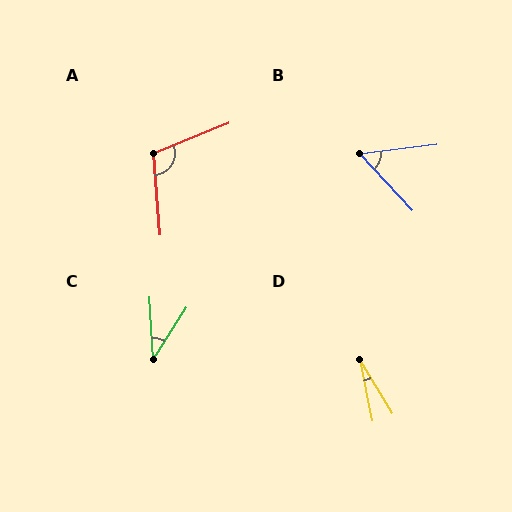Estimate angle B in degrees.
Approximately 54 degrees.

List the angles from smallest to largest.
D (20°), C (36°), B (54°), A (108°).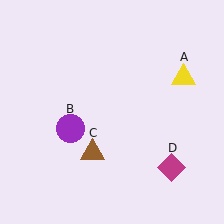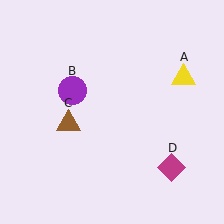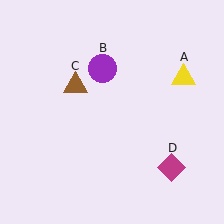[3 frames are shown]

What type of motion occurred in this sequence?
The purple circle (object B), brown triangle (object C) rotated clockwise around the center of the scene.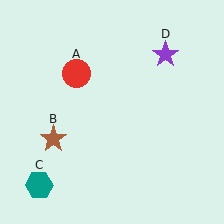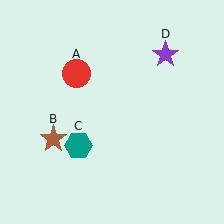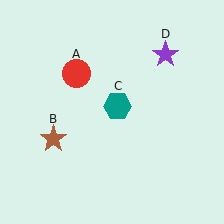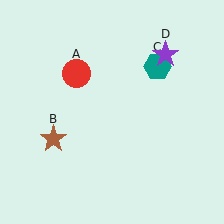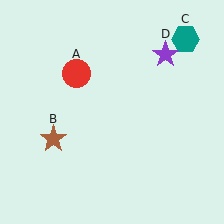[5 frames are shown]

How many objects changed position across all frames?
1 object changed position: teal hexagon (object C).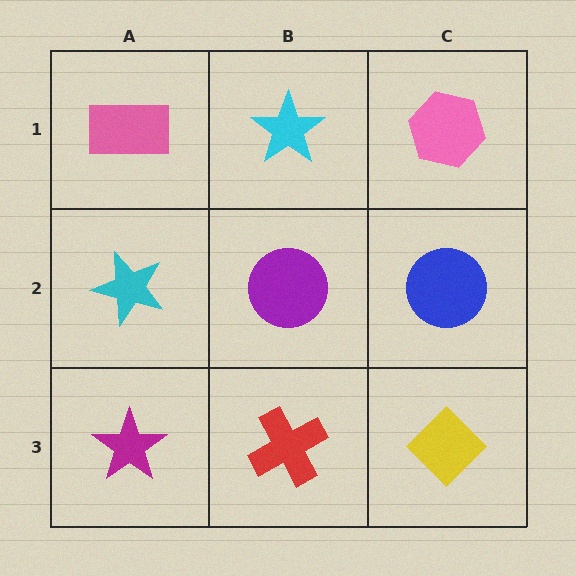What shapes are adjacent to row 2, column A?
A pink rectangle (row 1, column A), a magenta star (row 3, column A), a purple circle (row 2, column B).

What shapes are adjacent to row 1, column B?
A purple circle (row 2, column B), a pink rectangle (row 1, column A), a pink hexagon (row 1, column C).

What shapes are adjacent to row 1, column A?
A cyan star (row 2, column A), a cyan star (row 1, column B).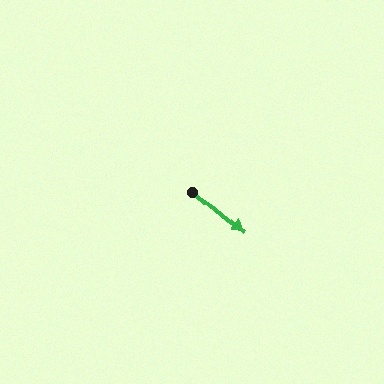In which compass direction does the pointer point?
Southeast.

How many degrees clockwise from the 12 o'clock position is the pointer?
Approximately 129 degrees.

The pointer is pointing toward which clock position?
Roughly 4 o'clock.